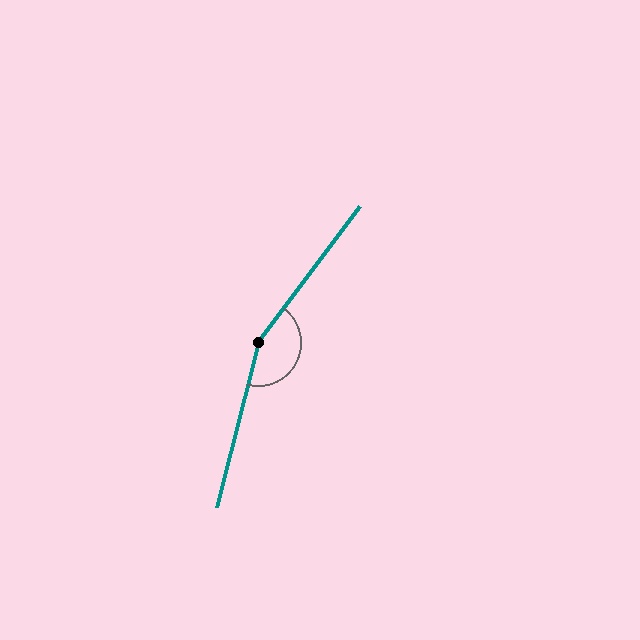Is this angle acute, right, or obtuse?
It is obtuse.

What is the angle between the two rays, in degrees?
Approximately 157 degrees.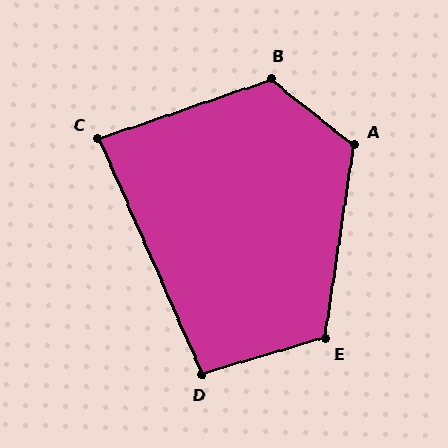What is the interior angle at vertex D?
Approximately 97 degrees (obtuse).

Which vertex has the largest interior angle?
B, at approximately 123 degrees.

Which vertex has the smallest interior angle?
C, at approximately 85 degrees.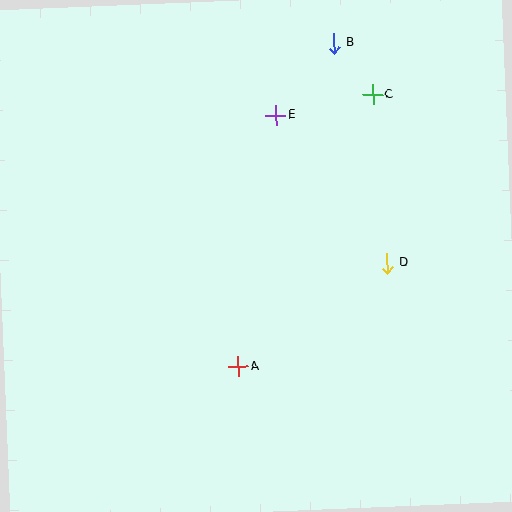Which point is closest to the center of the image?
Point A at (238, 367) is closest to the center.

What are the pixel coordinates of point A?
Point A is at (238, 367).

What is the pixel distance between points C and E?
The distance between C and E is 99 pixels.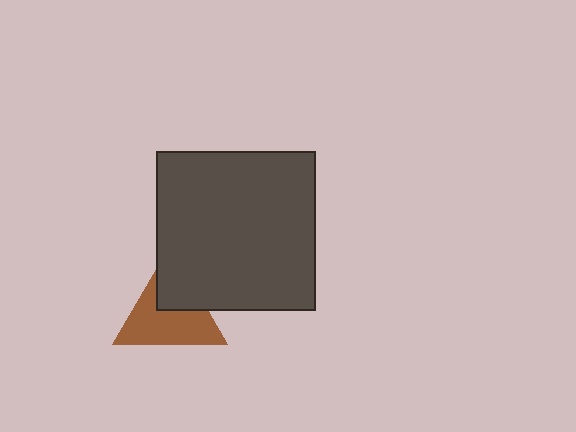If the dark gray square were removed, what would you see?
You would see the complete brown triangle.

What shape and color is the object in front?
The object in front is a dark gray square.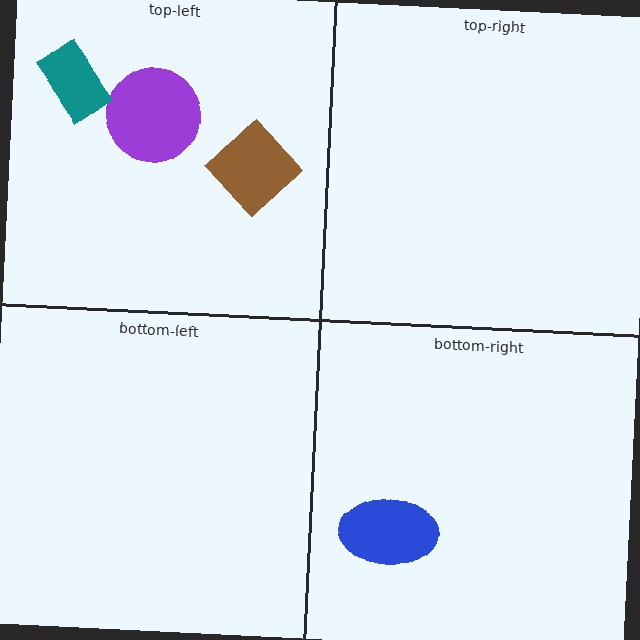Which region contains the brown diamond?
The top-left region.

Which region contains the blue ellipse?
The bottom-right region.